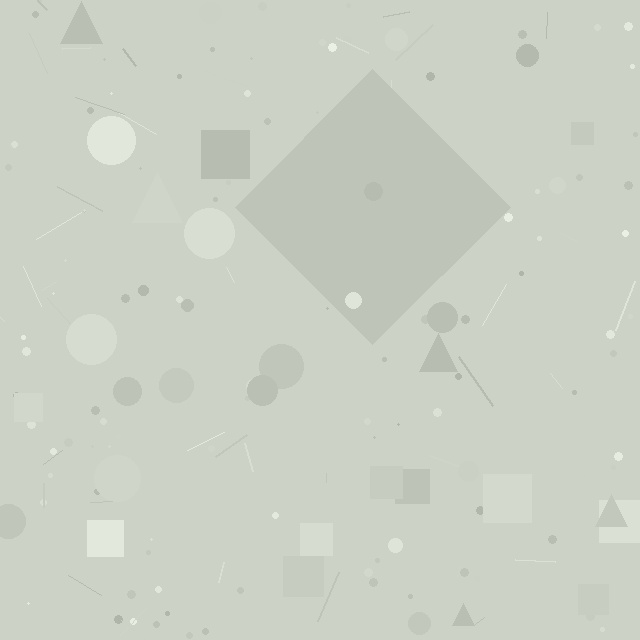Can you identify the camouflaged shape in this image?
The camouflaged shape is a diamond.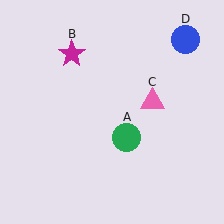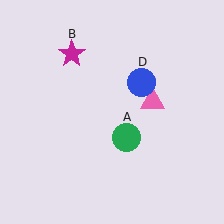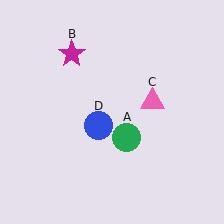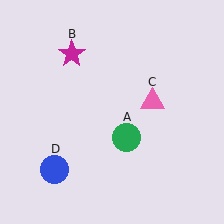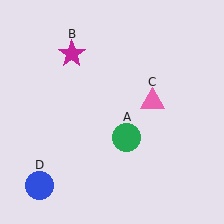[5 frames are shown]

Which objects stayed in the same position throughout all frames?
Green circle (object A) and magenta star (object B) and pink triangle (object C) remained stationary.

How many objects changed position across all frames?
1 object changed position: blue circle (object D).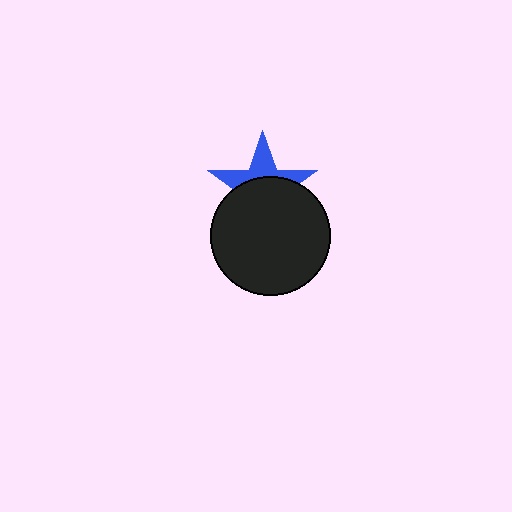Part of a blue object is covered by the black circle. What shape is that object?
It is a star.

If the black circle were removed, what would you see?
You would see the complete blue star.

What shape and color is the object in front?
The object in front is a black circle.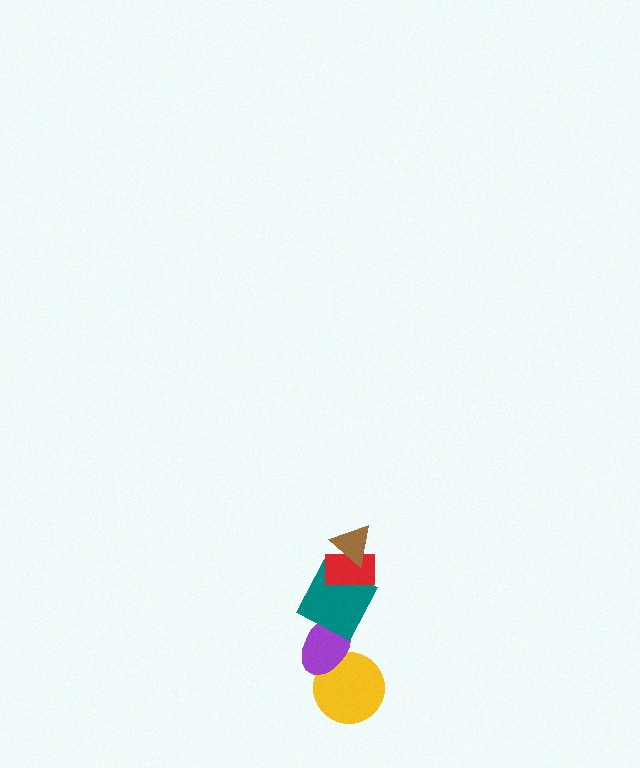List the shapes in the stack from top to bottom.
From top to bottom: the brown triangle, the red rectangle, the teal square, the purple ellipse, the yellow circle.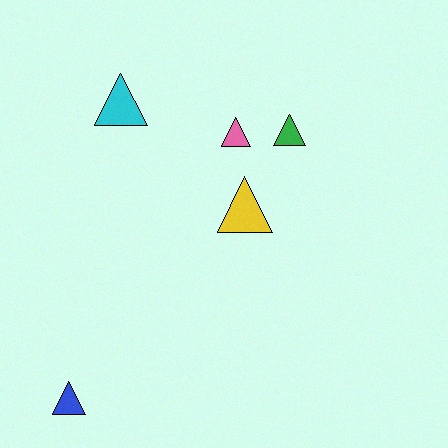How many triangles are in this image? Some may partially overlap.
There are 5 triangles.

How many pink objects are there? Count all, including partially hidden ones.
There is 1 pink object.